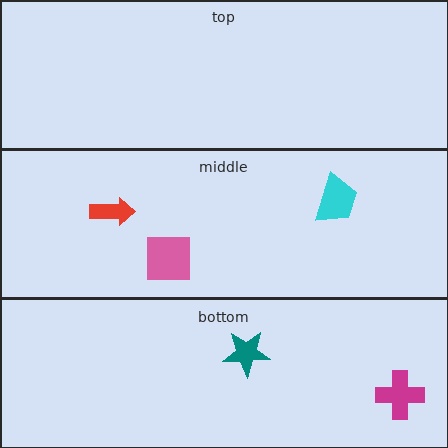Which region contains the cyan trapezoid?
The middle region.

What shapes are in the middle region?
The pink square, the cyan trapezoid, the red arrow.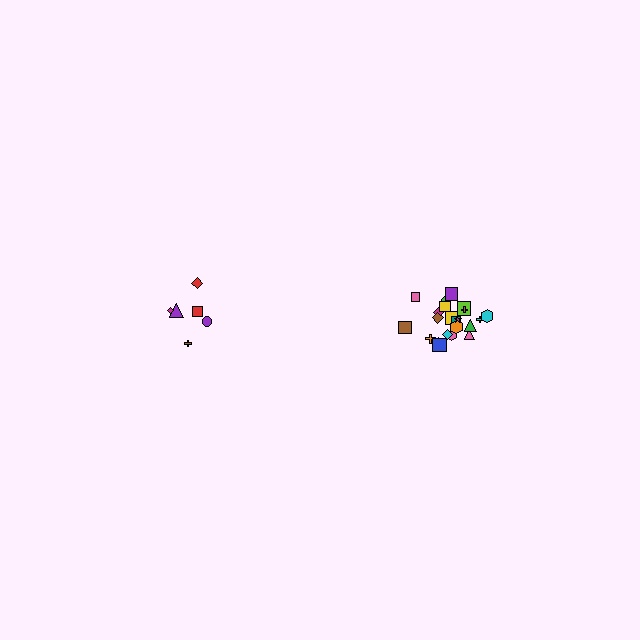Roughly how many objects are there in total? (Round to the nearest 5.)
Roughly 30 objects in total.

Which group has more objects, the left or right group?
The right group.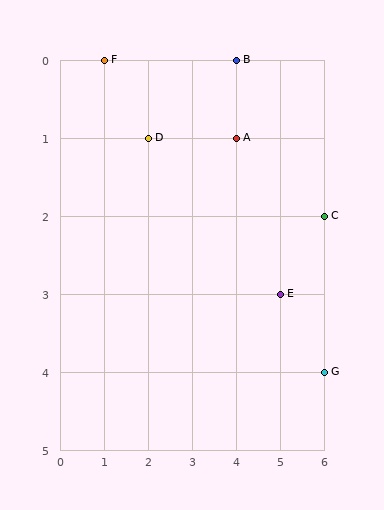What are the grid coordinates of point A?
Point A is at grid coordinates (4, 1).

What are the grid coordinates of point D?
Point D is at grid coordinates (2, 1).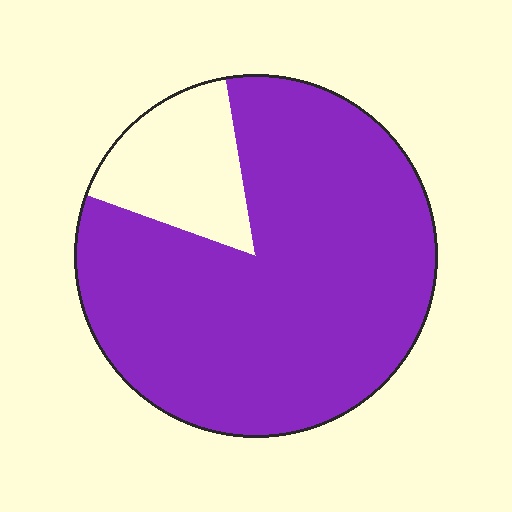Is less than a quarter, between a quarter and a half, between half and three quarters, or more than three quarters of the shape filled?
More than three quarters.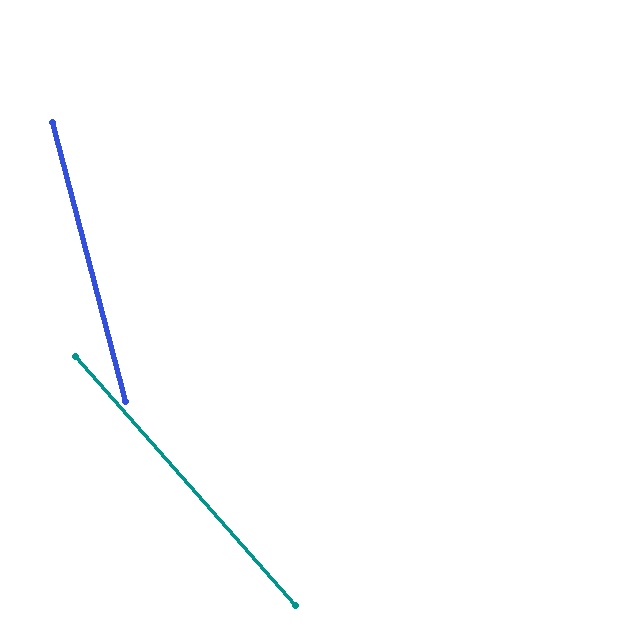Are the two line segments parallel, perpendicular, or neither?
Neither parallel nor perpendicular — they differ by about 27°.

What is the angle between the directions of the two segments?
Approximately 27 degrees.